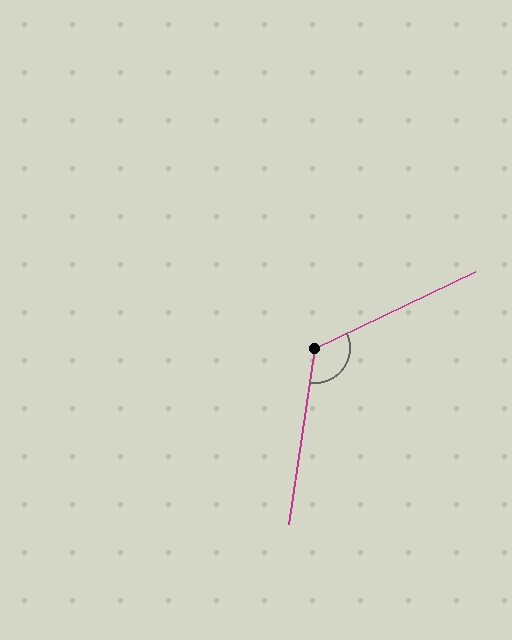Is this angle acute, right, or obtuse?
It is obtuse.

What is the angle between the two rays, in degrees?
Approximately 124 degrees.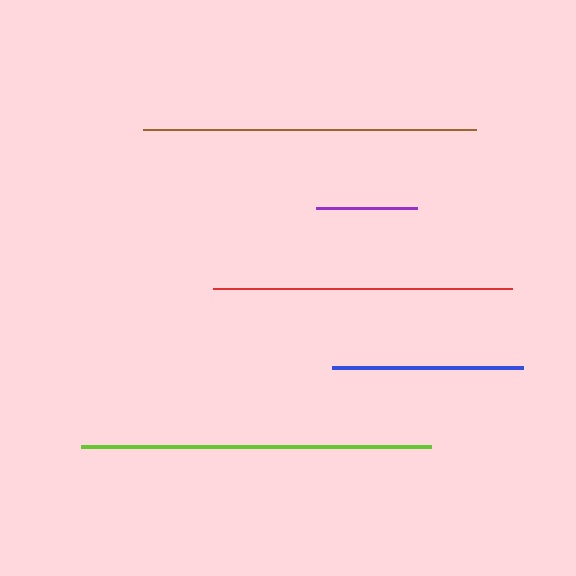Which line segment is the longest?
The lime line is the longest at approximately 350 pixels.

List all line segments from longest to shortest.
From longest to shortest: lime, brown, red, blue, purple.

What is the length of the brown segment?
The brown segment is approximately 333 pixels long.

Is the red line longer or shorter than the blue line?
The red line is longer than the blue line.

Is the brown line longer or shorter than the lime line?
The lime line is longer than the brown line.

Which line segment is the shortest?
The purple line is the shortest at approximately 101 pixels.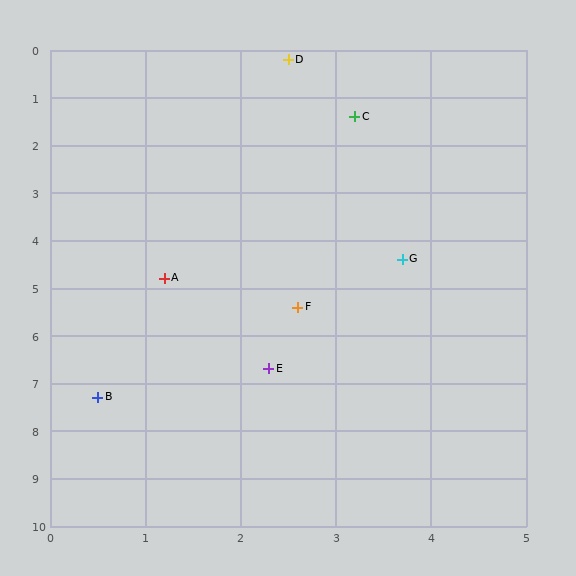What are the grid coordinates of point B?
Point B is at approximately (0.5, 7.3).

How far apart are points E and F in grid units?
Points E and F are about 1.3 grid units apart.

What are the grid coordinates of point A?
Point A is at approximately (1.2, 4.8).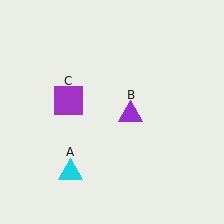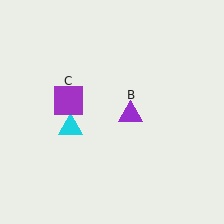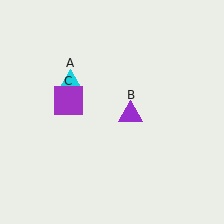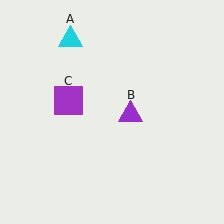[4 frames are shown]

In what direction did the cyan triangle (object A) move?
The cyan triangle (object A) moved up.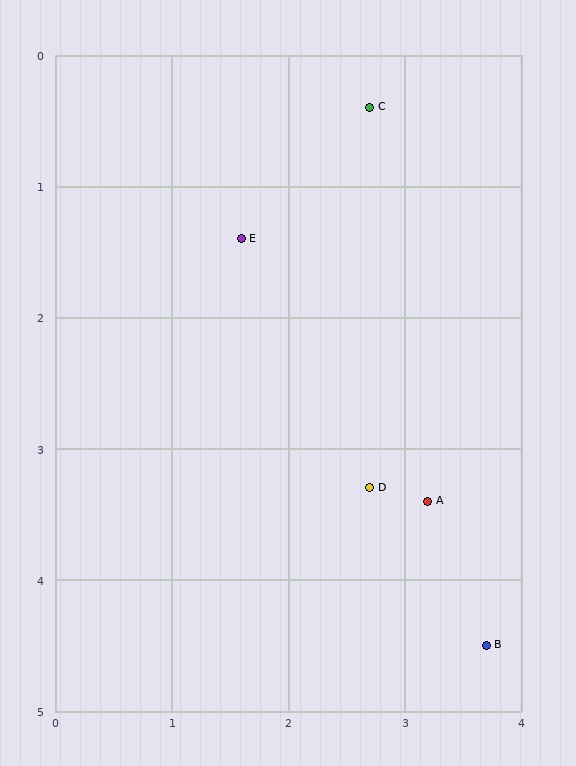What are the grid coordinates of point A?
Point A is at approximately (3.2, 3.4).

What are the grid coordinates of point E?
Point E is at approximately (1.6, 1.4).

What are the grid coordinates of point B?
Point B is at approximately (3.7, 4.5).